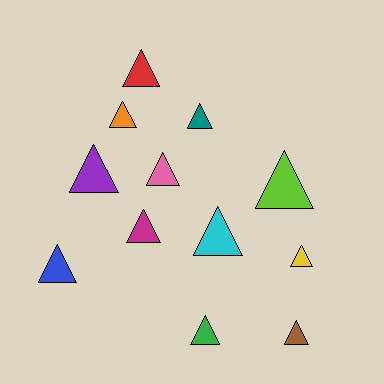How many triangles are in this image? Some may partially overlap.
There are 12 triangles.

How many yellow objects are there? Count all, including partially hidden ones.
There is 1 yellow object.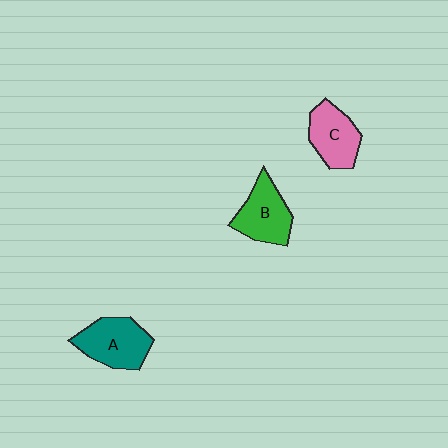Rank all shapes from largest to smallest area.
From largest to smallest: A (teal), B (green), C (pink).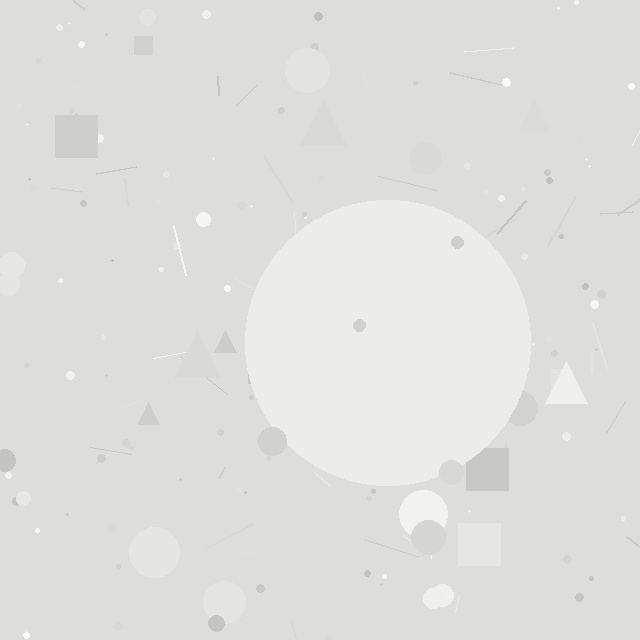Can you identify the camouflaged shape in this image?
The camouflaged shape is a circle.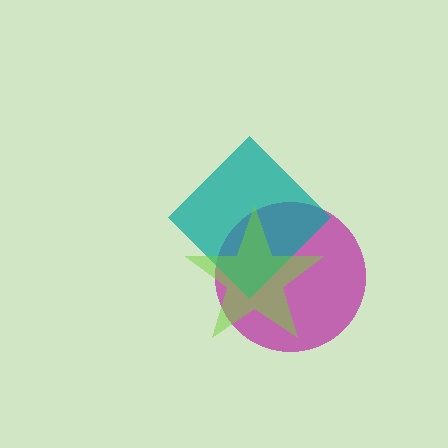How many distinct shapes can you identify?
There are 3 distinct shapes: a magenta circle, a teal diamond, a lime star.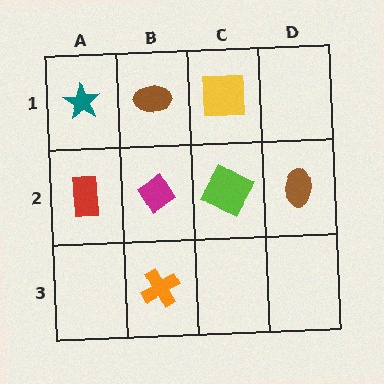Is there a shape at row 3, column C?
No, that cell is empty.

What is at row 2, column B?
A magenta diamond.